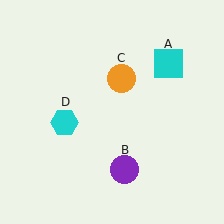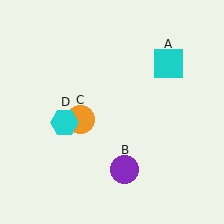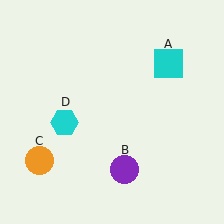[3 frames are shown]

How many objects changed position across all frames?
1 object changed position: orange circle (object C).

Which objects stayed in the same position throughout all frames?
Cyan square (object A) and purple circle (object B) and cyan hexagon (object D) remained stationary.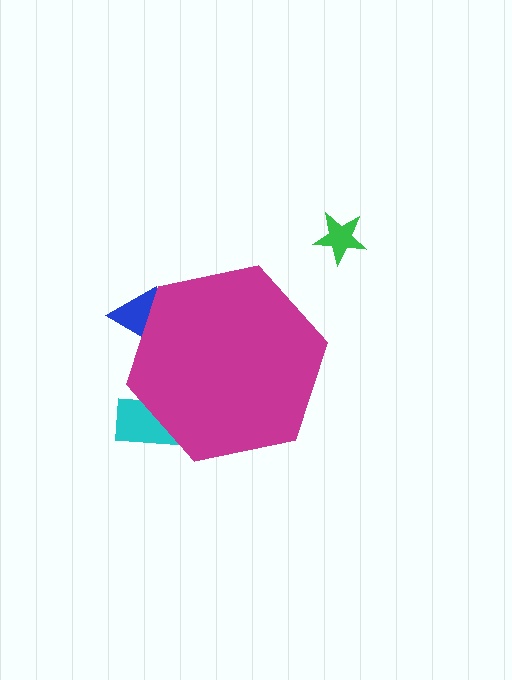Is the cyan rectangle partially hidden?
Yes, the cyan rectangle is partially hidden behind the magenta hexagon.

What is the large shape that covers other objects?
A magenta hexagon.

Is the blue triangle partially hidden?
Yes, the blue triangle is partially hidden behind the magenta hexagon.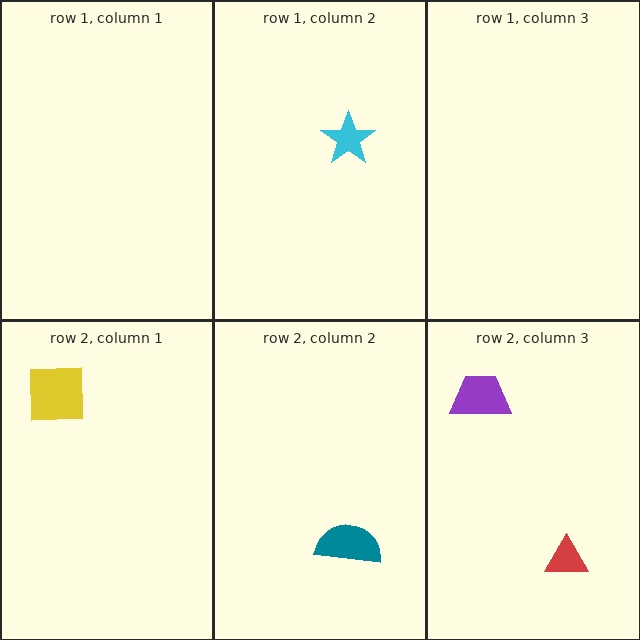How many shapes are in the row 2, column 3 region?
2.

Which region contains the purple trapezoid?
The row 2, column 3 region.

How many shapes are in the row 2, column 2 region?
1.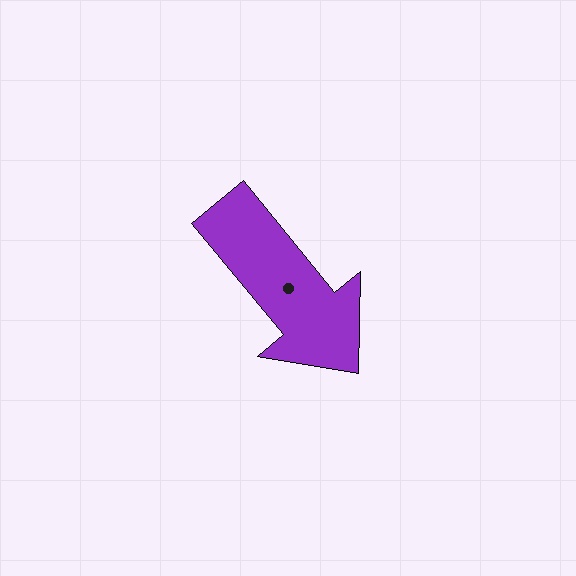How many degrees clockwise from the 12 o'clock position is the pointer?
Approximately 141 degrees.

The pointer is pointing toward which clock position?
Roughly 5 o'clock.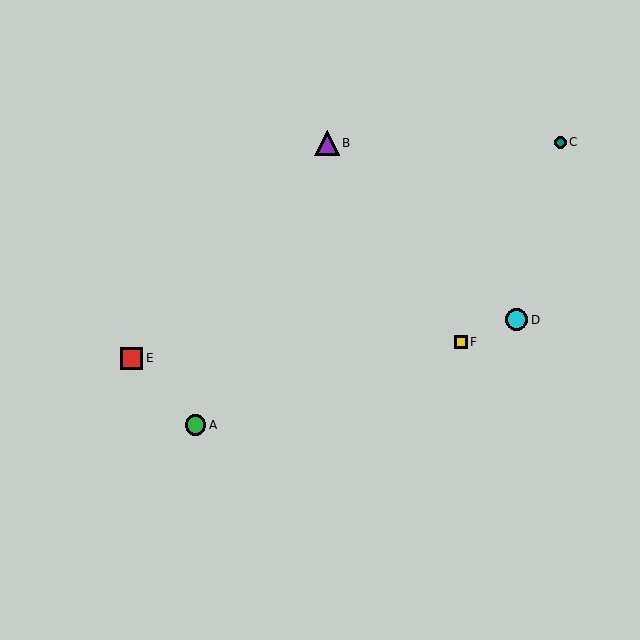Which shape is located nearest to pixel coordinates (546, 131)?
The teal circle (labeled C) at (560, 142) is nearest to that location.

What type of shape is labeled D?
Shape D is a cyan circle.